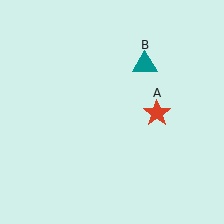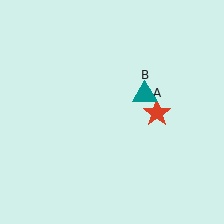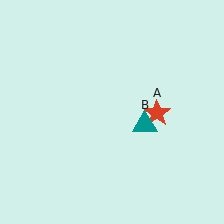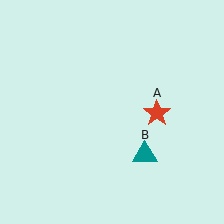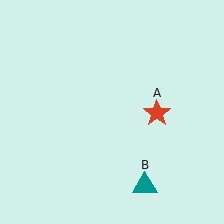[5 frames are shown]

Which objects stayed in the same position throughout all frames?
Red star (object A) remained stationary.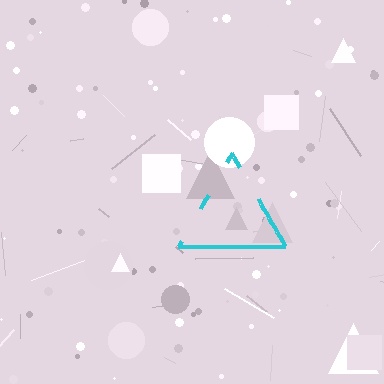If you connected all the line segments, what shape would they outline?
They would outline a triangle.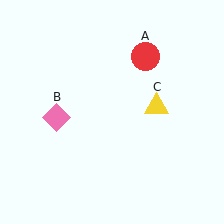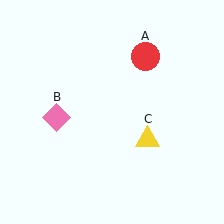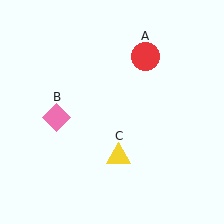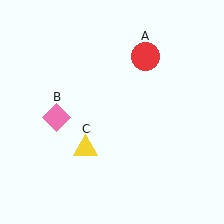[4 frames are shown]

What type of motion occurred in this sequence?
The yellow triangle (object C) rotated clockwise around the center of the scene.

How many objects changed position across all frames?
1 object changed position: yellow triangle (object C).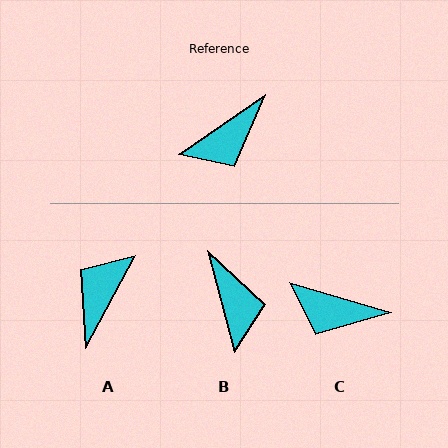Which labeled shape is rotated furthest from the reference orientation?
A, about 153 degrees away.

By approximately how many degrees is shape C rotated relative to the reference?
Approximately 51 degrees clockwise.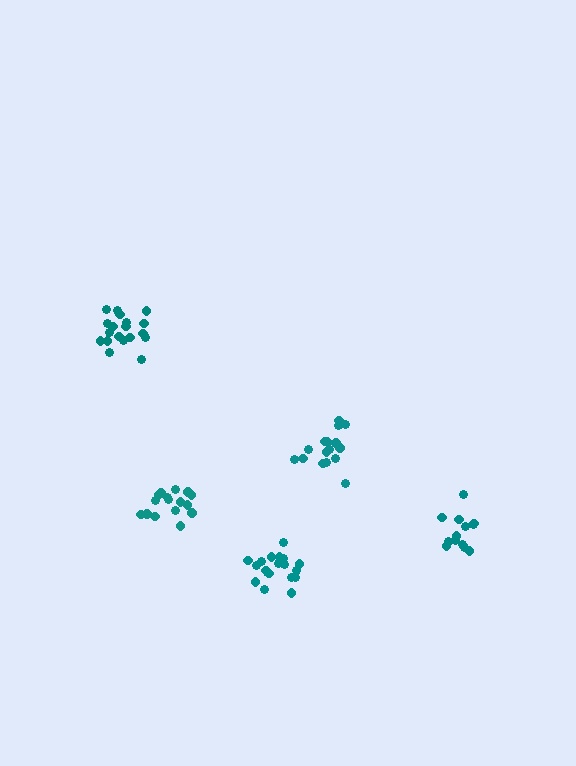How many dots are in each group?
Group 1: 19 dots, Group 2: 13 dots, Group 3: 16 dots, Group 4: 16 dots, Group 5: 19 dots (83 total).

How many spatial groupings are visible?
There are 5 spatial groupings.